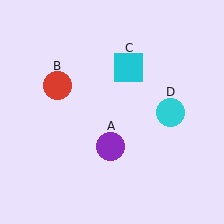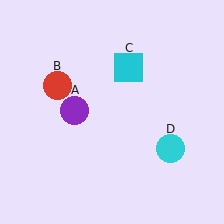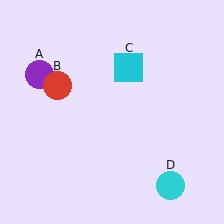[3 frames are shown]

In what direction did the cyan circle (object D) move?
The cyan circle (object D) moved down.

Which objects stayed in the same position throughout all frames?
Red circle (object B) and cyan square (object C) remained stationary.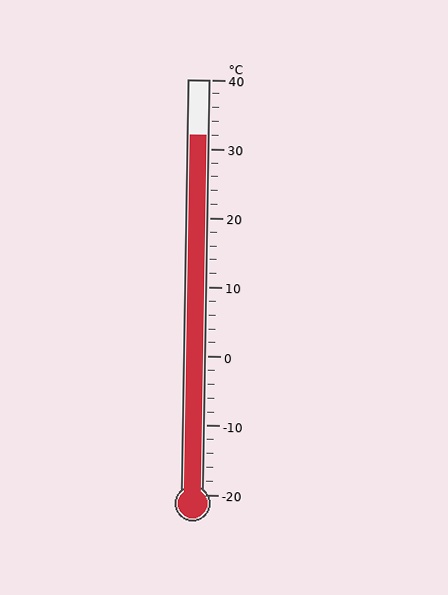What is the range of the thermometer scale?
The thermometer scale ranges from -20°C to 40°C.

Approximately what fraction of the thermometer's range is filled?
The thermometer is filled to approximately 85% of its range.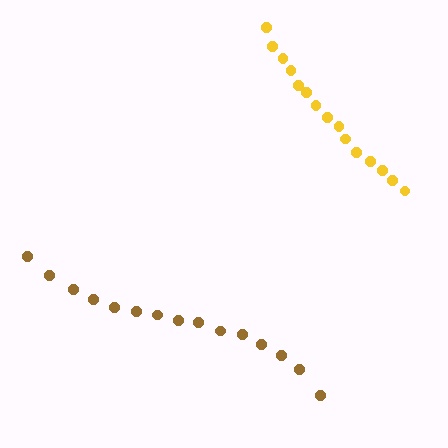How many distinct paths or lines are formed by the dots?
There are 2 distinct paths.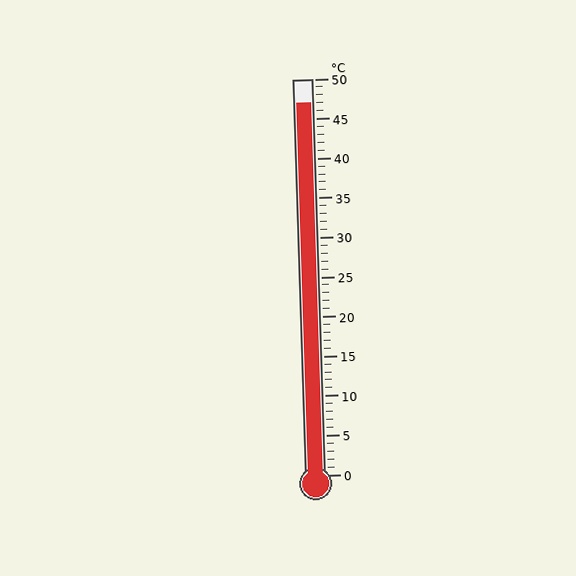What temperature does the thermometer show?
The thermometer shows approximately 47°C.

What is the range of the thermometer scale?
The thermometer scale ranges from 0°C to 50°C.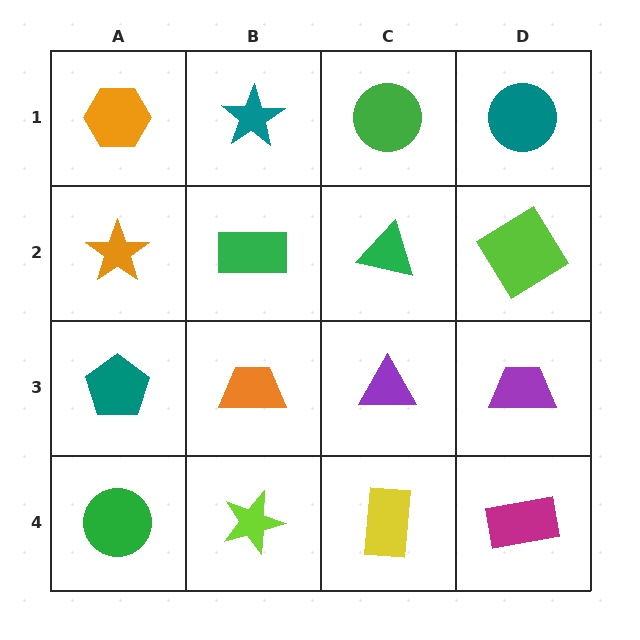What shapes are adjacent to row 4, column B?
An orange trapezoid (row 3, column B), a green circle (row 4, column A), a yellow rectangle (row 4, column C).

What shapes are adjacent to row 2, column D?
A teal circle (row 1, column D), a purple trapezoid (row 3, column D), a green triangle (row 2, column C).